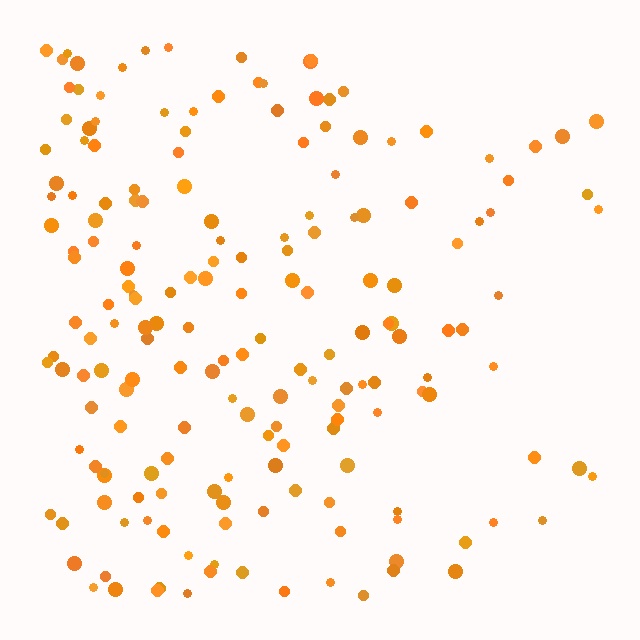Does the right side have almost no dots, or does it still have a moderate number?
Still a moderate number, just noticeably fewer than the left.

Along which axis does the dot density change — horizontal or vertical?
Horizontal.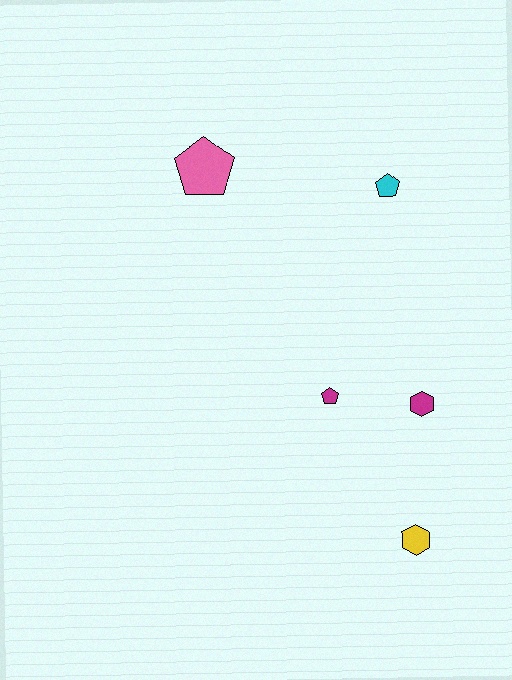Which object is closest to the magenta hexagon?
The magenta pentagon is closest to the magenta hexagon.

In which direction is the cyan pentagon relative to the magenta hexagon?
The cyan pentagon is above the magenta hexagon.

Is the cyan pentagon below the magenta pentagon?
No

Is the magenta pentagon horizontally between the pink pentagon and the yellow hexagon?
Yes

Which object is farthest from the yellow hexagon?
The pink pentagon is farthest from the yellow hexagon.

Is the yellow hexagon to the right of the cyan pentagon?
Yes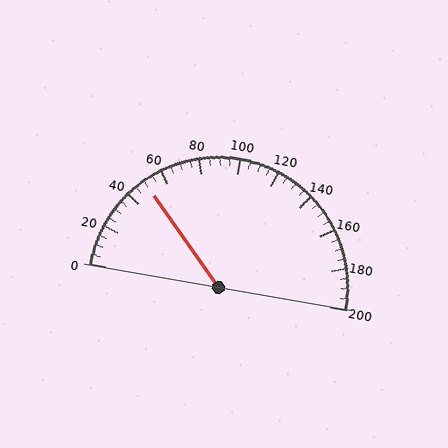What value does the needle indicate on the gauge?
The needle indicates approximately 50.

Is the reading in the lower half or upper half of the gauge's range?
The reading is in the lower half of the range (0 to 200).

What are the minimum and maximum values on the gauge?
The gauge ranges from 0 to 200.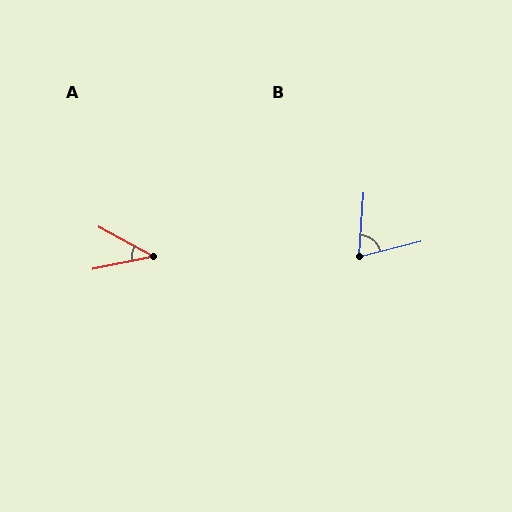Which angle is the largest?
B, at approximately 71 degrees.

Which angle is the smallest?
A, at approximately 40 degrees.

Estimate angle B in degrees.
Approximately 71 degrees.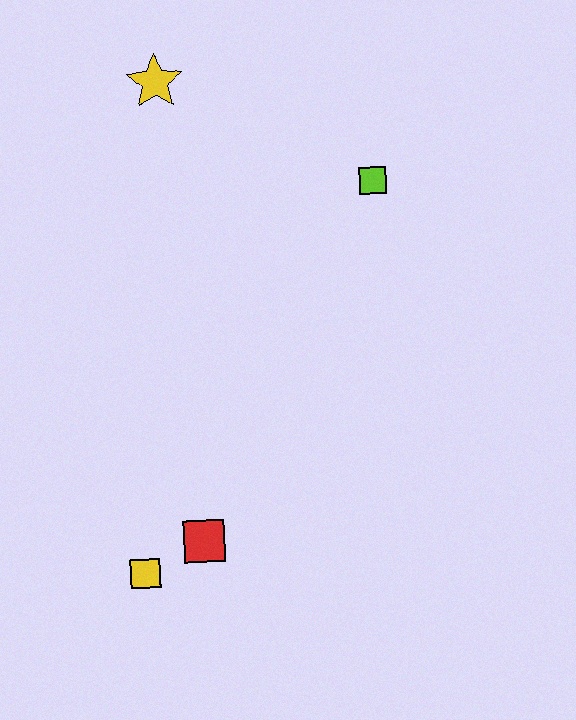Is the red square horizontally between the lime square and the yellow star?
Yes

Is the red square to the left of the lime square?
Yes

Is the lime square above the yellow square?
Yes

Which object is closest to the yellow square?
The red square is closest to the yellow square.